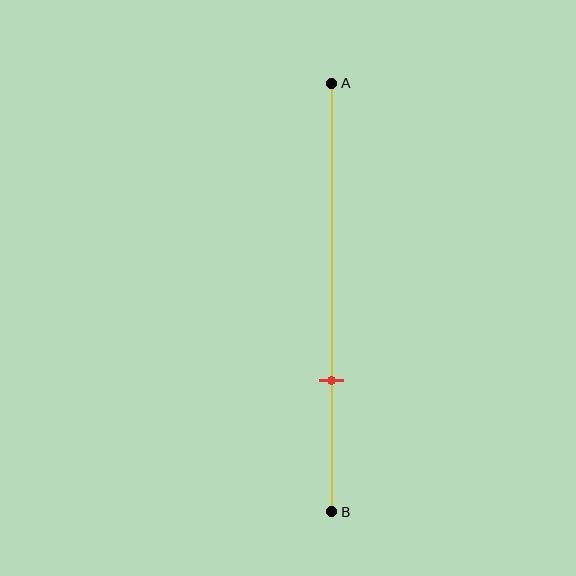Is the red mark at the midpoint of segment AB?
No, the mark is at about 70% from A, not at the 50% midpoint.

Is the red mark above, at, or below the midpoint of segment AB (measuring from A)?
The red mark is below the midpoint of segment AB.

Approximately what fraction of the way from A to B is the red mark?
The red mark is approximately 70% of the way from A to B.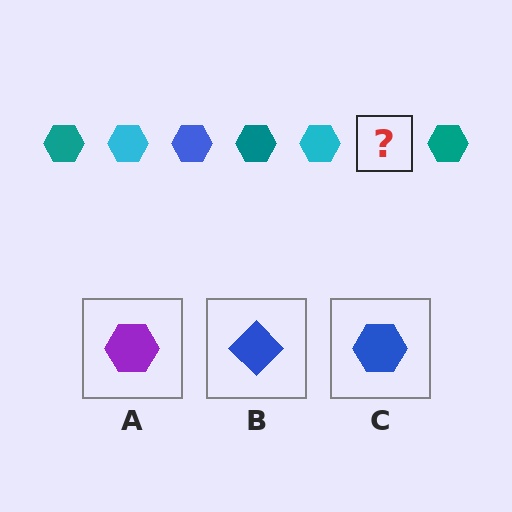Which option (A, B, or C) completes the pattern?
C.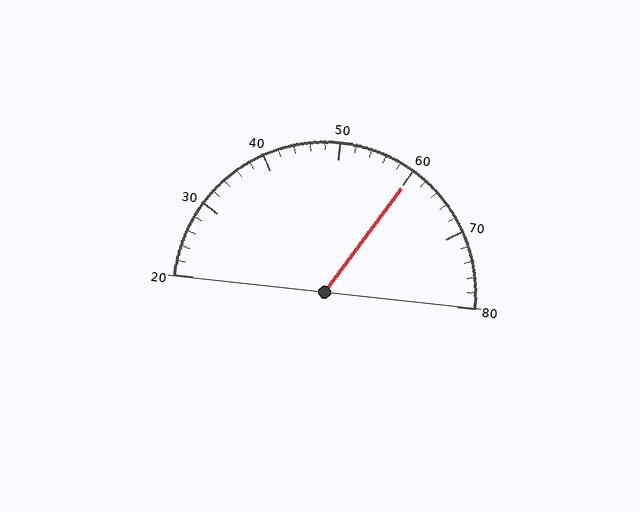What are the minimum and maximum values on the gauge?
The gauge ranges from 20 to 80.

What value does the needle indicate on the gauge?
The needle indicates approximately 60.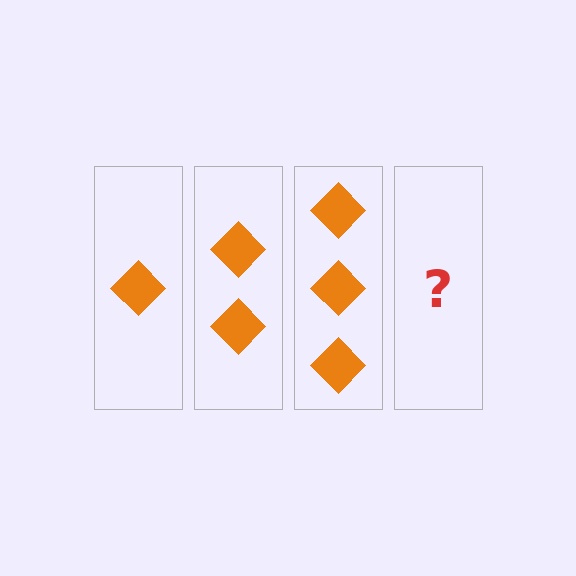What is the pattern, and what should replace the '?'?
The pattern is that each step adds one more diamond. The '?' should be 4 diamonds.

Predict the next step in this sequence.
The next step is 4 diamonds.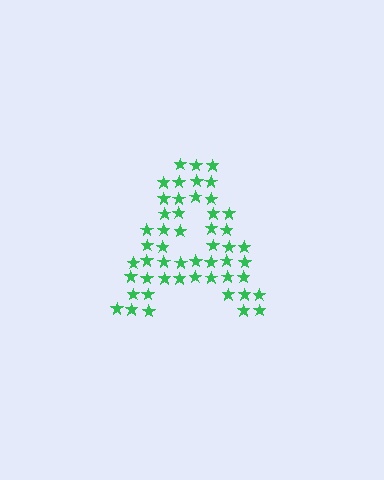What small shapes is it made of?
It is made of small stars.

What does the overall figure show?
The overall figure shows the letter A.